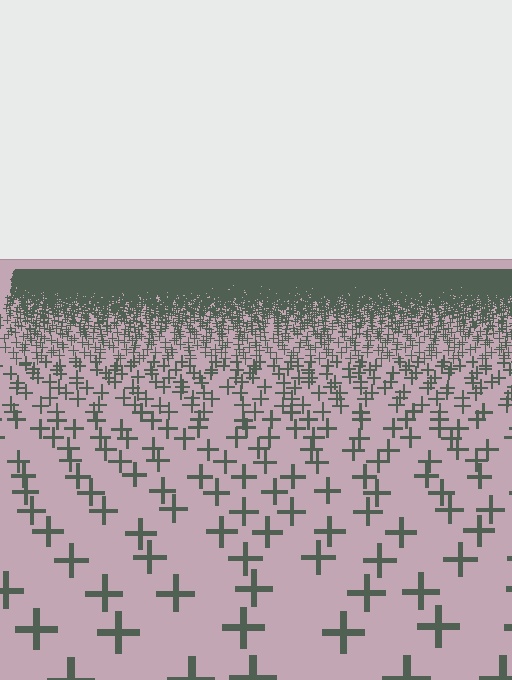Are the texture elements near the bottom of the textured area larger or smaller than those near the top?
Larger. Near the bottom, elements are closer to the viewer and appear at a bigger on-screen size.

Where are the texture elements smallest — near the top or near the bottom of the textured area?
Near the top.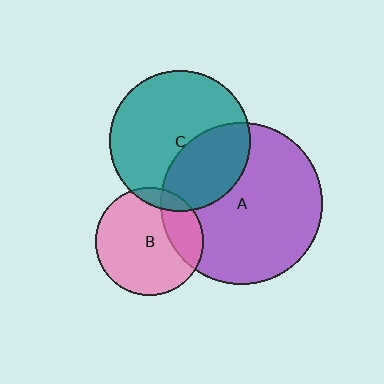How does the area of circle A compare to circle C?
Approximately 1.3 times.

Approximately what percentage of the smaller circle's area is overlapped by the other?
Approximately 10%.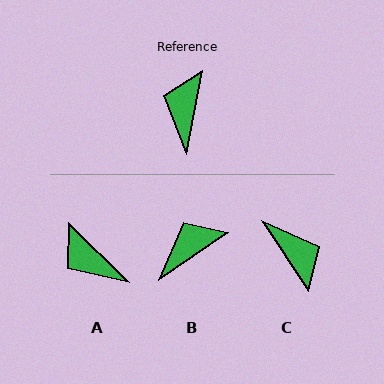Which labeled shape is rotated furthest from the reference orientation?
C, about 135 degrees away.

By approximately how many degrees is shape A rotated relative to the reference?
Approximately 56 degrees counter-clockwise.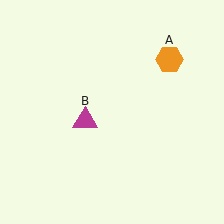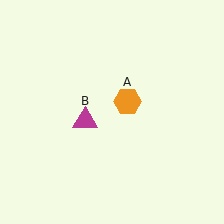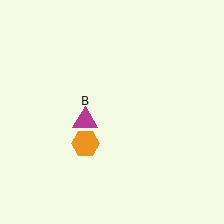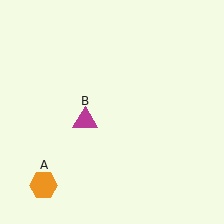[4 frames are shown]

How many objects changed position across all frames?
1 object changed position: orange hexagon (object A).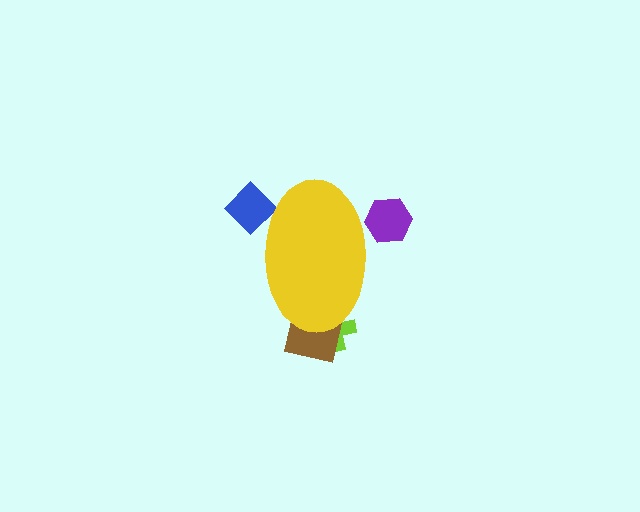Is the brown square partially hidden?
Yes, the brown square is partially hidden behind the yellow ellipse.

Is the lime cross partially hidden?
Yes, the lime cross is partially hidden behind the yellow ellipse.